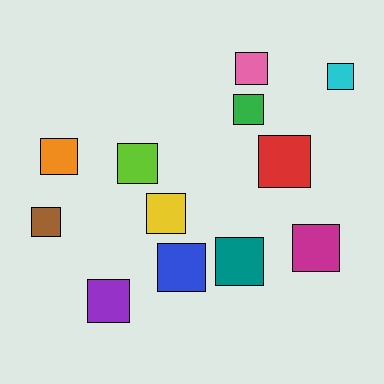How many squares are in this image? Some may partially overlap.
There are 12 squares.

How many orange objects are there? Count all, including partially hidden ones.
There is 1 orange object.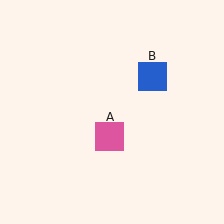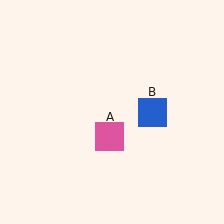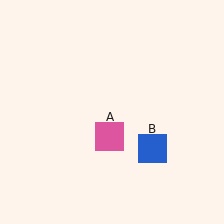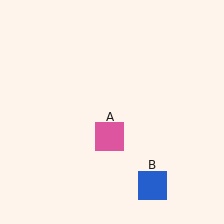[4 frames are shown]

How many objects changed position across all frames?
1 object changed position: blue square (object B).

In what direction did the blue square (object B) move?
The blue square (object B) moved down.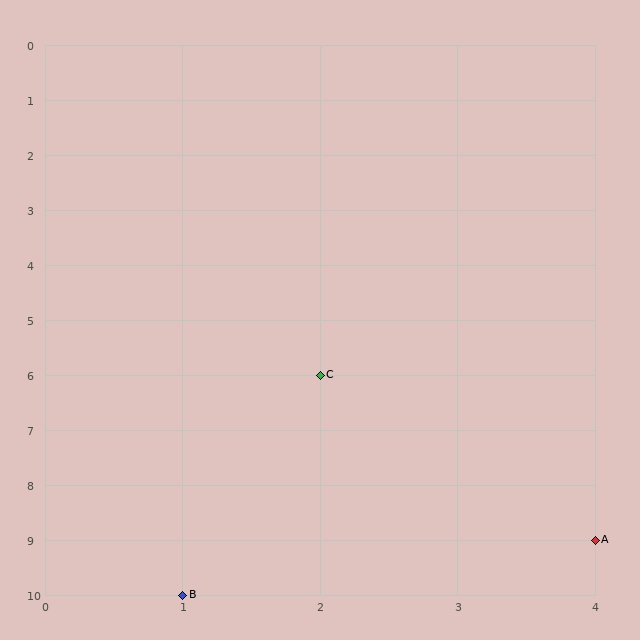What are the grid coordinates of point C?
Point C is at grid coordinates (2, 6).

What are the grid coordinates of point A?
Point A is at grid coordinates (4, 9).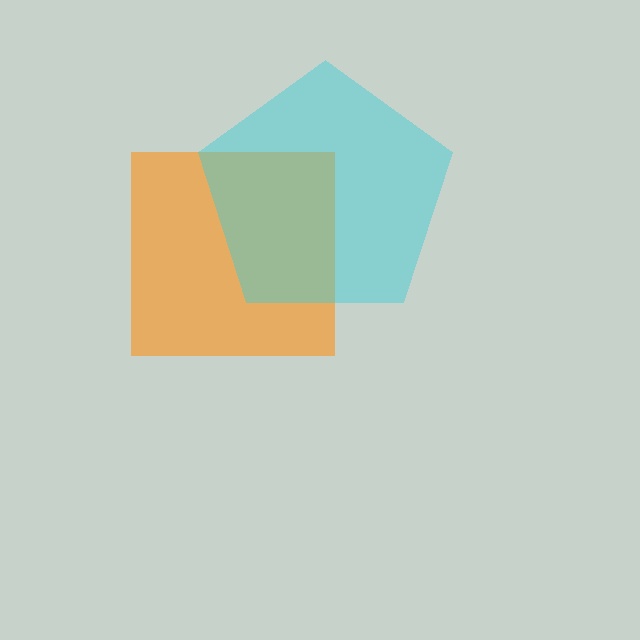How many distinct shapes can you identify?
There are 2 distinct shapes: an orange square, a cyan pentagon.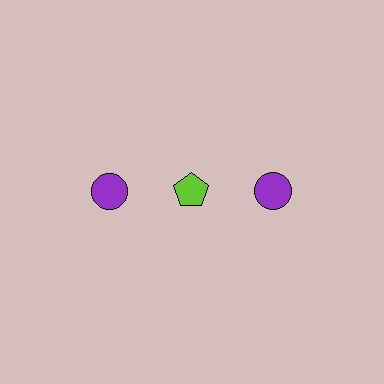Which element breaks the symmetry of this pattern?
The lime pentagon in the top row, second from left column breaks the symmetry. All other shapes are purple circles.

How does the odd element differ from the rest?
It differs in both color (lime instead of purple) and shape (pentagon instead of circle).